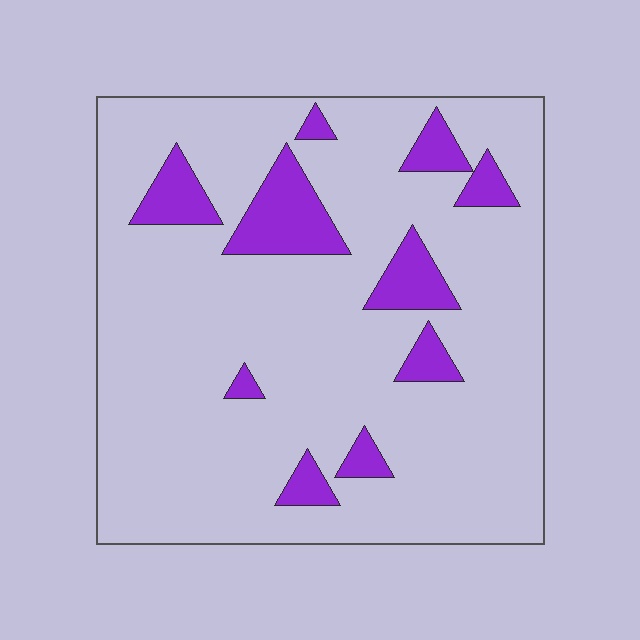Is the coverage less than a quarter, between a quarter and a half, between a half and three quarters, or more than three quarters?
Less than a quarter.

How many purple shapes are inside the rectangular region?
10.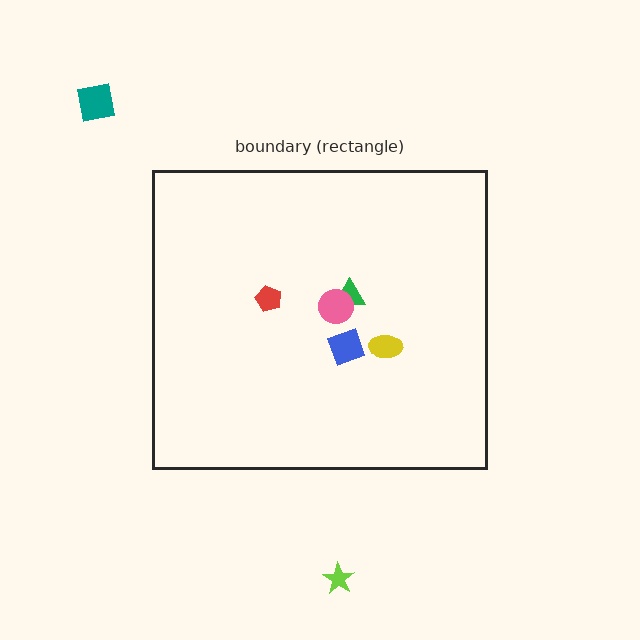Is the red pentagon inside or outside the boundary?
Inside.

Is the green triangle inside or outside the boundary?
Inside.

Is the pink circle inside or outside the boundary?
Inside.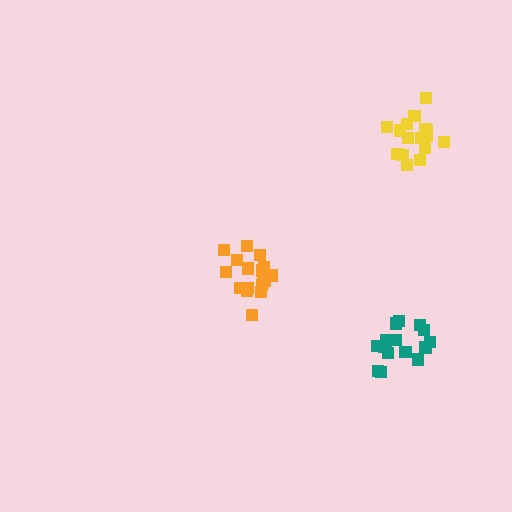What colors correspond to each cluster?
The clusters are colored: orange, yellow, teal.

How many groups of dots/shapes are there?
There are 3 groups.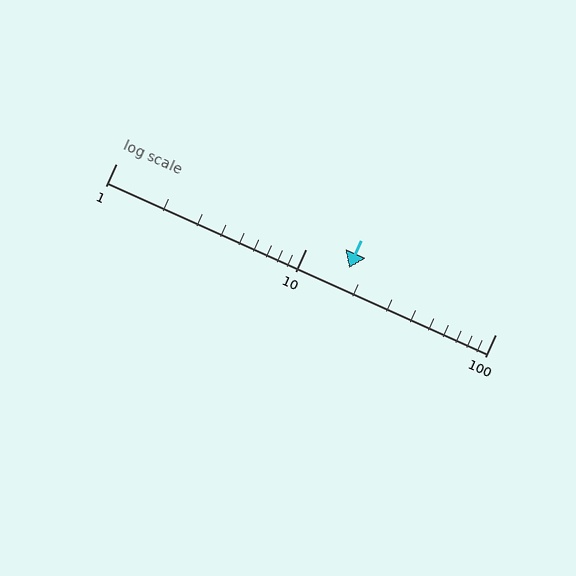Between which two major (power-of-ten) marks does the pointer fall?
The pointer is between 10 and 100.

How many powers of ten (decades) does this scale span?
The scale spans 2 decades, from 1 to 100.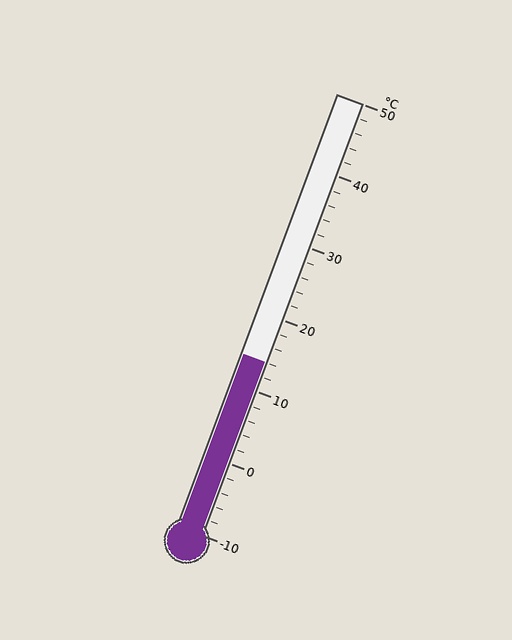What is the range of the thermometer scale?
The thermometer scale ranges from -10°C to 50°C.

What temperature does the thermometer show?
The thermometer shows approximately 14°C.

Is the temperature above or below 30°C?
The temperature is below 30°C.